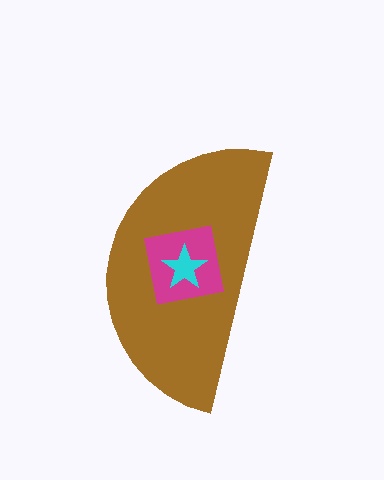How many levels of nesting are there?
3.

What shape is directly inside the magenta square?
The cyan star.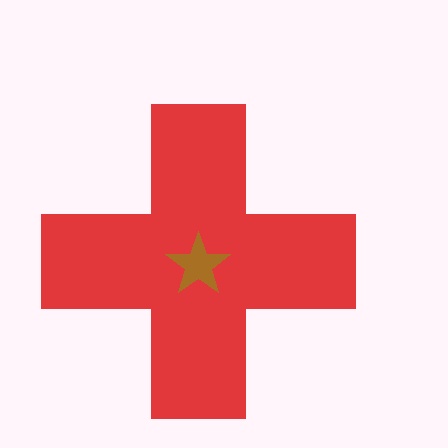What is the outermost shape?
The red cross.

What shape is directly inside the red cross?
The brown star.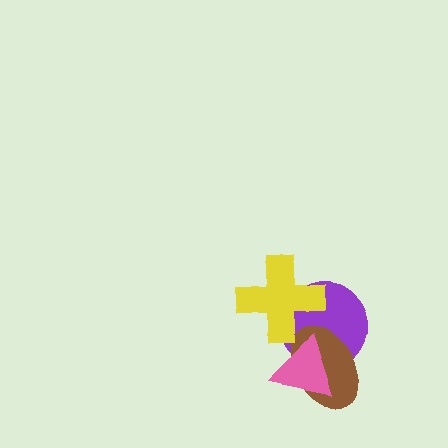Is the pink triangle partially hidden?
No, no other shape covers it.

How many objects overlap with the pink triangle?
2 objects overlap with the pink triangle.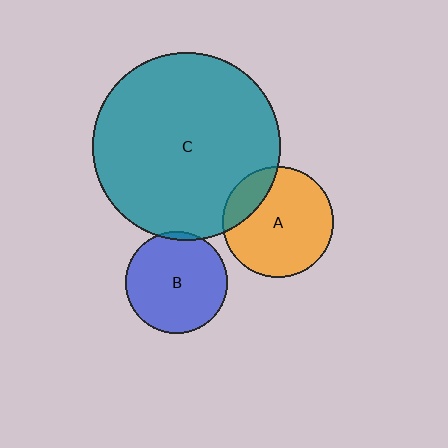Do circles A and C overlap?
Yes.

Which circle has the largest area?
Circle C (teal).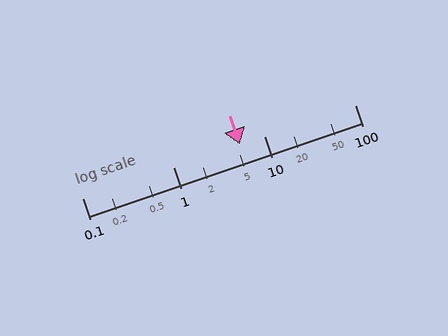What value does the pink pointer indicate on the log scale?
The pointer indicates approximately 5.4.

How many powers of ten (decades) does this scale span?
The scale spans 3 decades, from 0.1 to 100.